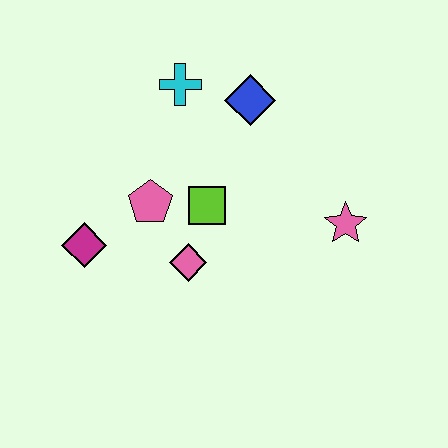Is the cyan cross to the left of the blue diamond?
Yes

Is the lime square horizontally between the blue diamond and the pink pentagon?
Yes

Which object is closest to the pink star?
The lime square is closest to the pink star.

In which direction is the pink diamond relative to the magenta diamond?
The pink diamond is to the right of the magenta diamond.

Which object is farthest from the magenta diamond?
The pink star is farthest from the magenta diamond.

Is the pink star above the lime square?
No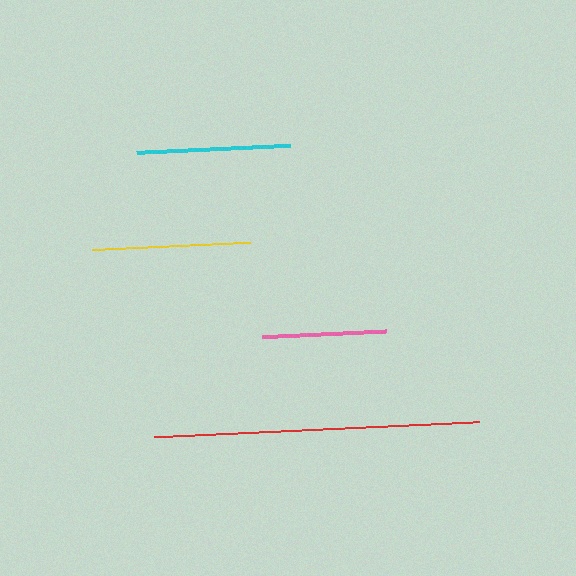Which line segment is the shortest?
The pink line is the shortest at approximately 124 pixels.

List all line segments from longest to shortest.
From longest to shortest: red, yellow, cyan, pink.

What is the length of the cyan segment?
The cyan segment is approximately 154 pixels long.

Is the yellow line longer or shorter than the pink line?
The yellow line is longer than the pink line.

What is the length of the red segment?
The red segment is approximately 326 pixels long.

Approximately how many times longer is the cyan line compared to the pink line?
The cyan line is approximately 1.2 times the length of the pink line.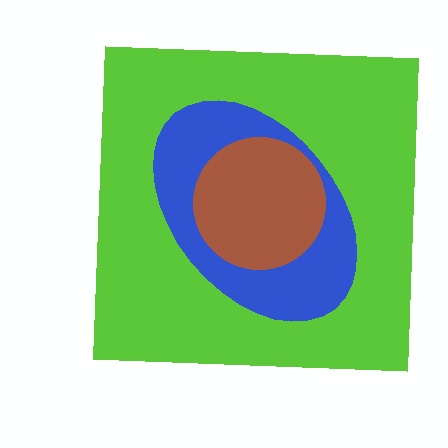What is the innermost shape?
The brown circle.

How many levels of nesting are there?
3.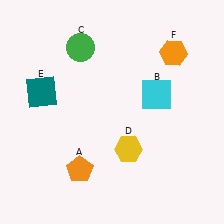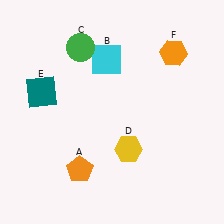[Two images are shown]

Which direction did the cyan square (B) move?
The cyan square (B) moved left.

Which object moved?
The cyan square (B) moved left.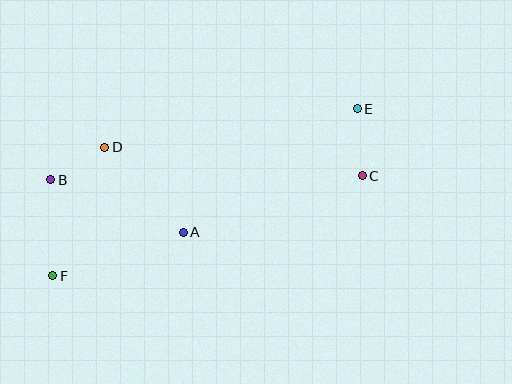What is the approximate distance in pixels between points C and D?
The distance between C and D is approximately 259 pixels.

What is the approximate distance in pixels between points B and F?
The distance between B and F is approximately 96 pixels.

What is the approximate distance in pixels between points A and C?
The distance between A and C is approximately 188 pixels.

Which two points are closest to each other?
Points B and D are closest to each other.